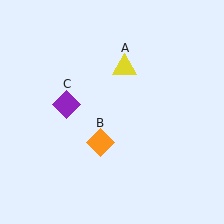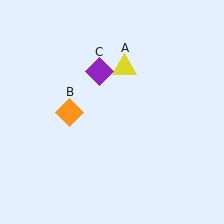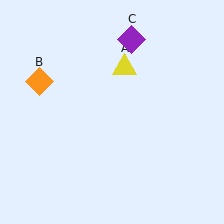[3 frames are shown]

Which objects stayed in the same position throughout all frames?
Yellow triangle (object A) remained stationary.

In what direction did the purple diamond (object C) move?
The purple diamond (object C) moved up and to the right.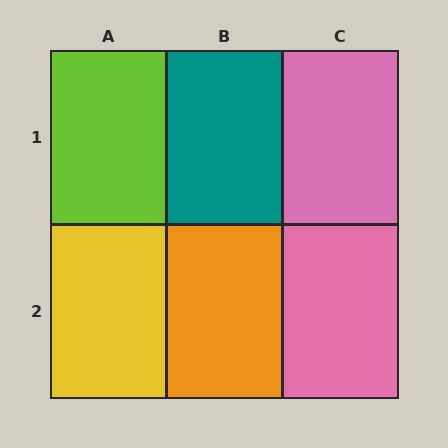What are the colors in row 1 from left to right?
Lime, teal, pink.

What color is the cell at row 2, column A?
Yellow.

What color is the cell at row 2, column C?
Pink.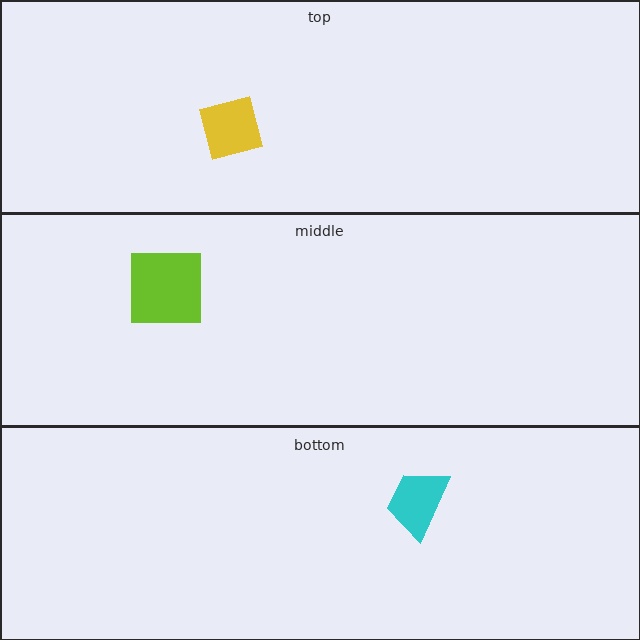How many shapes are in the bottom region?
1.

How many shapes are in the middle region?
1.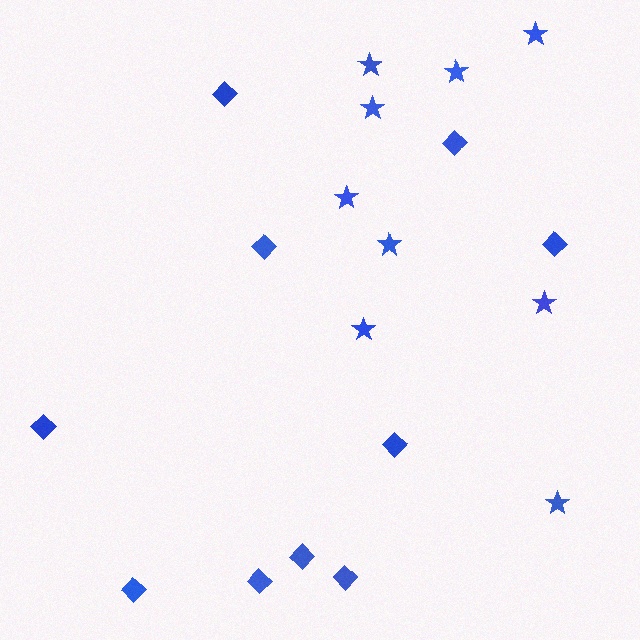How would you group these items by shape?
There are 2 groups: one group of diamonds (10) and one group of stars (9).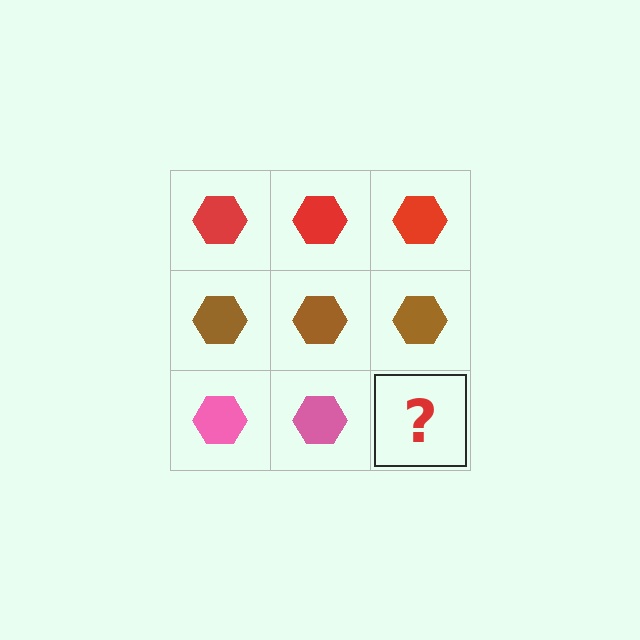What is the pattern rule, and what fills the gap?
The rule is that each row has a consistent color. The gap should be filled with a pink hexagon.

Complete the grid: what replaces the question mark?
The question mark should be replaced with a pink hexagon.